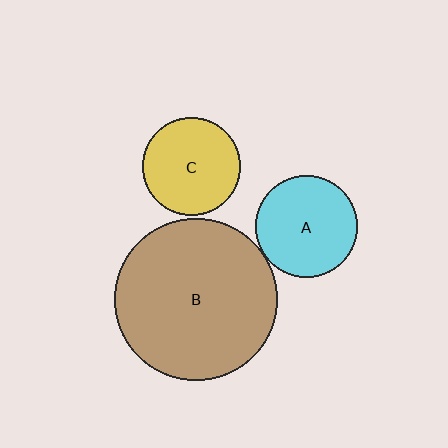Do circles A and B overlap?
Yes.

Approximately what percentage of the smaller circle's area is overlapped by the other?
Approximately 5%.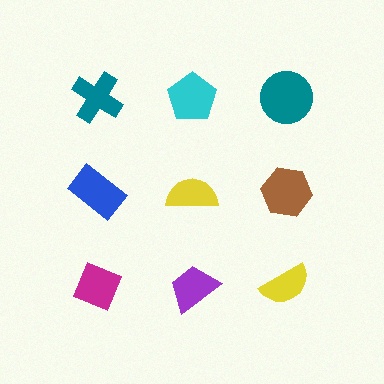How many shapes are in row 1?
3 shapes.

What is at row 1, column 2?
A cyan pentagon.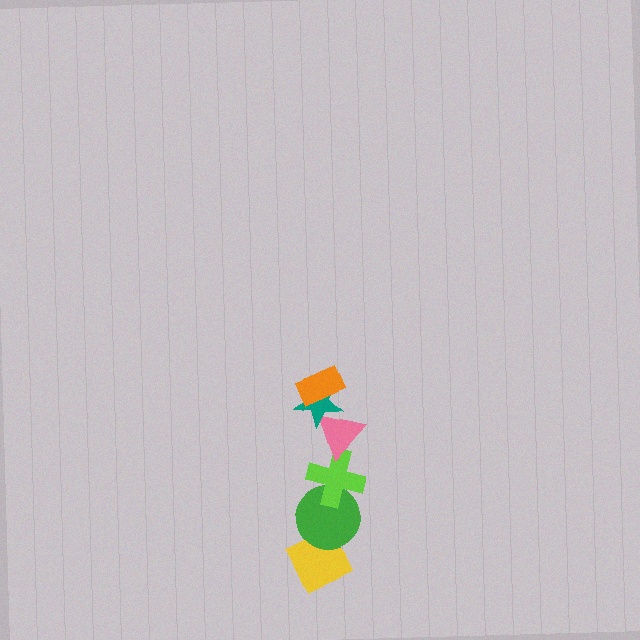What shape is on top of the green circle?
The lime cross is on top of the green circle.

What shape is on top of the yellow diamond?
The green circle is on top of the yellow diamond.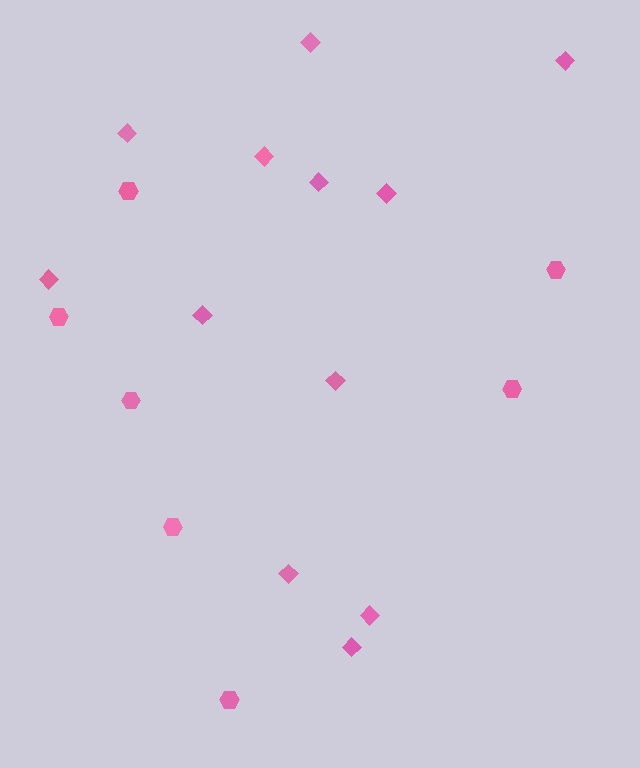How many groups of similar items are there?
There are 2 groups: one group of diamonds (12) and one group of hexagons (7).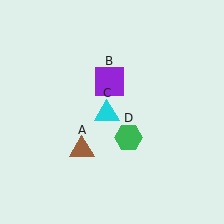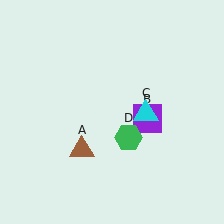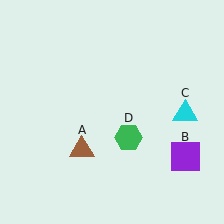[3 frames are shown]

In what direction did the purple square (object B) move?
The purple square (object B) moved down and to the right.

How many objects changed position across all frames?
2 objects changed position: purple square (object B), cyan triangle (object C).